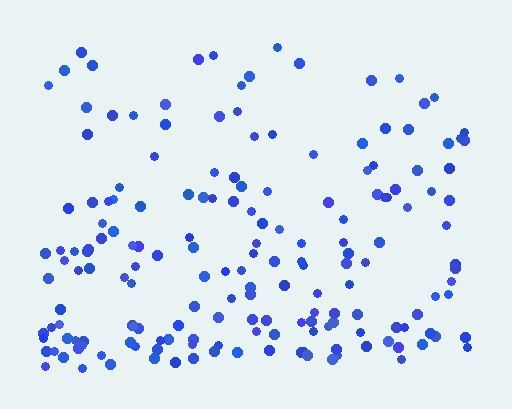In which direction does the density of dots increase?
From top to bottom, with the bottom side densest.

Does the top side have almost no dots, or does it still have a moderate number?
Still a moderate number, just noticeably fewer than the bottom.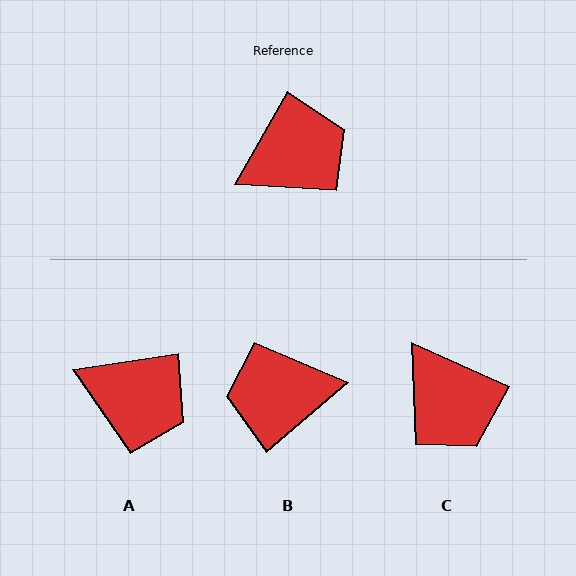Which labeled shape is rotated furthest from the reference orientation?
B, about 160 degrees away.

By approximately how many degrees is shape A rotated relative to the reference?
Approximately 52 degrees clockwise.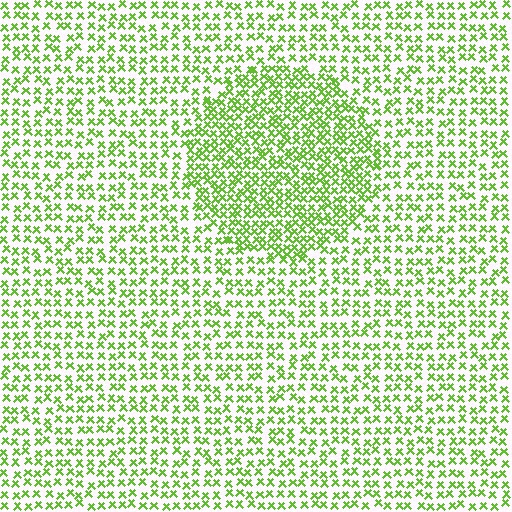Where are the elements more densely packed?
The elements are more densely packed inside the circle boundary.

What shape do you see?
I see a circle.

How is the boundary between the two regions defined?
The boundary is defined by a change in element density (approximately 1.7x ratio). All elements are the same color, size, and shape.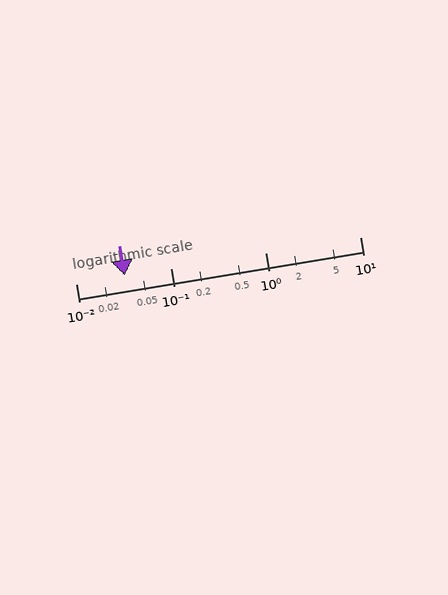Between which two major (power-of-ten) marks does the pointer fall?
The pointer is between 0.01 and 0.1.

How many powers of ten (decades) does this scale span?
The scale spans 3 decades, from 0.01 to 10.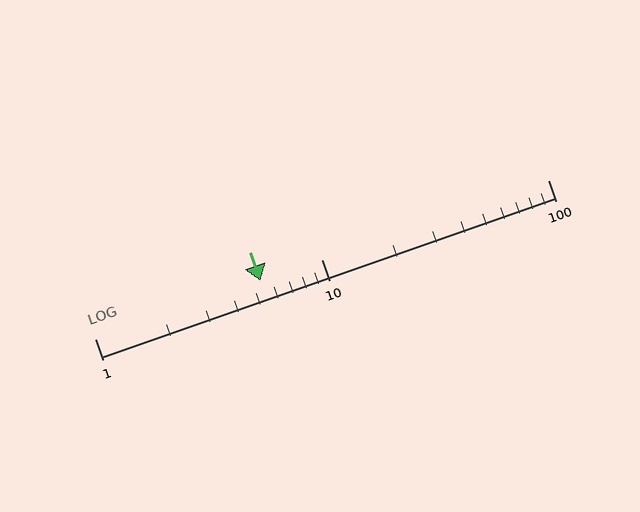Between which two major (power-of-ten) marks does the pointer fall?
The pointer is between 1 and 10.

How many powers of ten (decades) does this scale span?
The scale spans 2 decades, from 1 to 100.